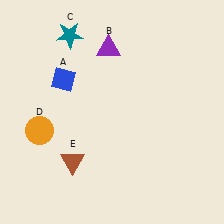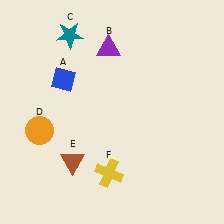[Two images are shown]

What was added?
A yellow cross (F) was added in Image 2.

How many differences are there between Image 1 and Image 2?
There is 1 difference between the two images.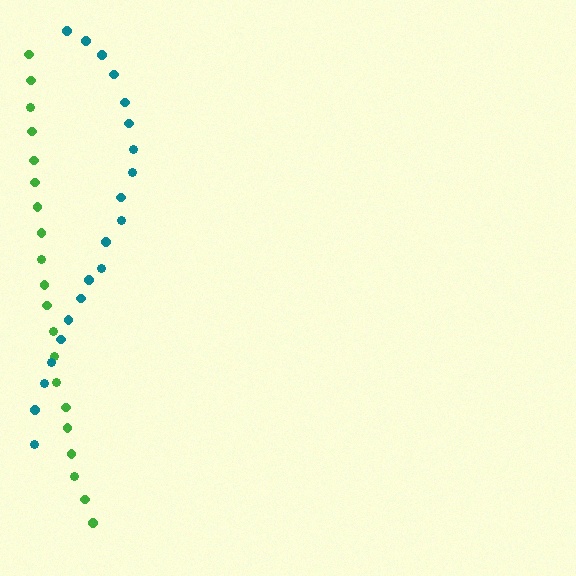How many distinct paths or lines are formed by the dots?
There are 2 distinct paths.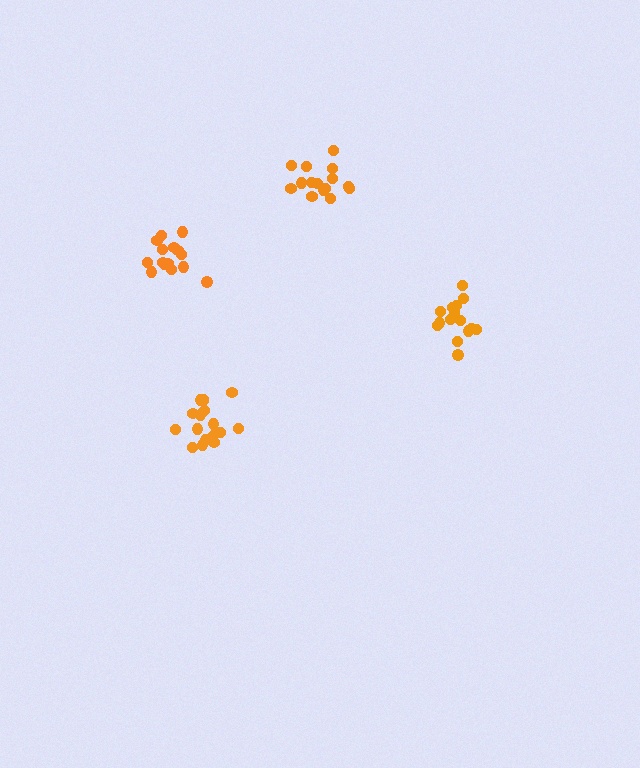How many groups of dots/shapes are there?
There are 4 groups.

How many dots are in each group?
Group 1: 15 dots, Group 2: 18 dots, Group 3: 15 dots, Group 4: 15 dots (63 total).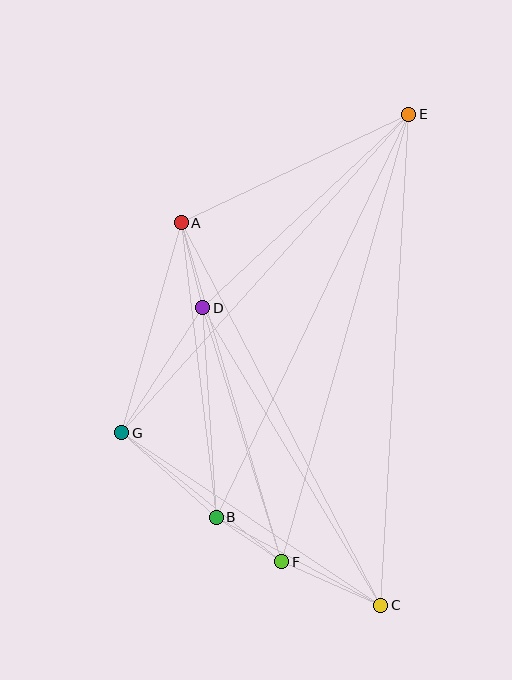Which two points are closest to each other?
Points B and F are closest to each other.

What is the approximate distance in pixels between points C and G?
The distance between C and G is approximately 311 pixels.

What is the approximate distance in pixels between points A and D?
The distance between A and D is approximately 88 pixels.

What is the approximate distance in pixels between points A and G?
The distance between A and G is approximately 218 pixels.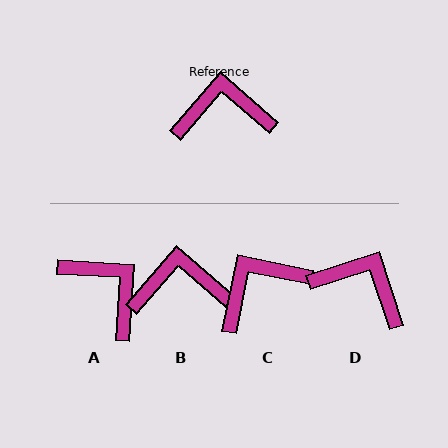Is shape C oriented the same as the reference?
No, it is off by about 30 degrees.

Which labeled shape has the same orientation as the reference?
B.